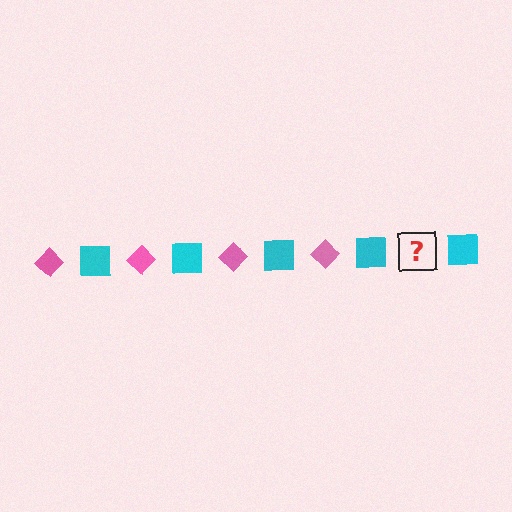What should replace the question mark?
The question mark should be replaced with a pink diamond.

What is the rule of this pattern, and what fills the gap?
The rule is that the pattern alternates between pink diamond and cyan square. The gap should be filled with a pink diamond.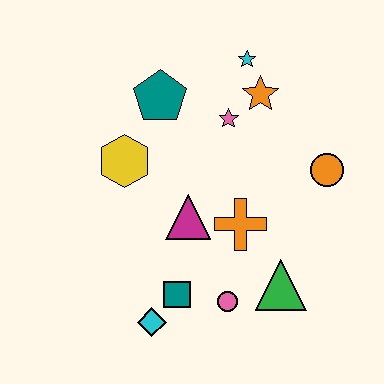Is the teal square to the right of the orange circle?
No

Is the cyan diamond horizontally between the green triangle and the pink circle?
No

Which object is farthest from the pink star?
The cyan diamond is farthest from the pink star.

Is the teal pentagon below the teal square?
No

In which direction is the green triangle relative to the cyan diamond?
The green triangle is to the right of the cyan diamond.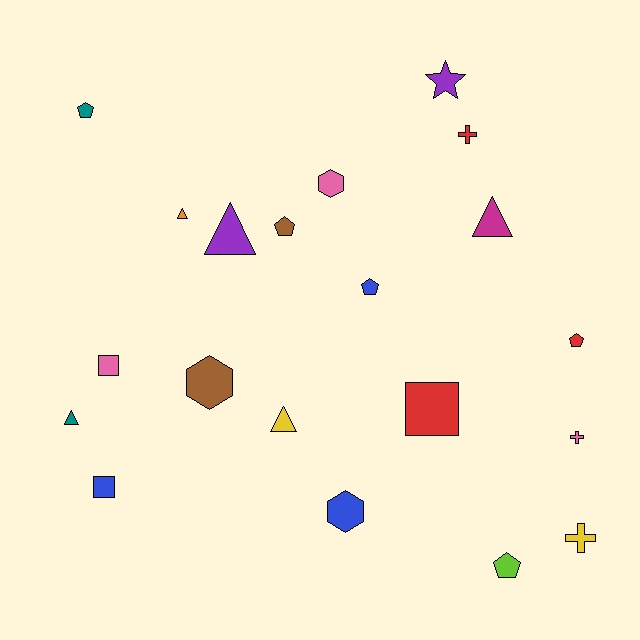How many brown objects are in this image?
There are 2 brown objects.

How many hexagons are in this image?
There are 3 hexagons.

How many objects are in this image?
There are 20 objects.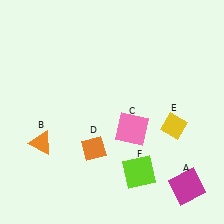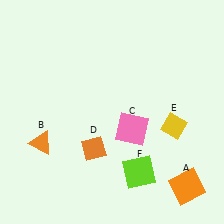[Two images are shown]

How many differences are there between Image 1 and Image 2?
There is 1 difference between the two images.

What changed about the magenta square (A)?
In Image 1, A is magenta. In Image 2, it changed to orange.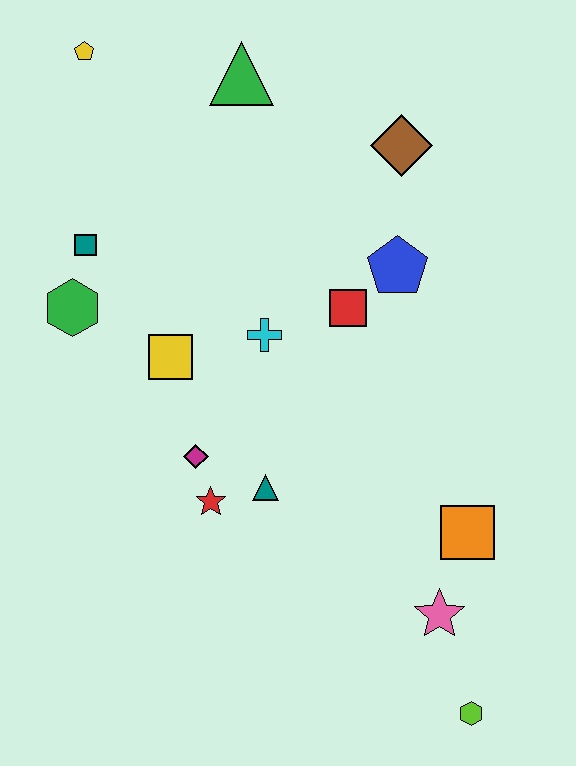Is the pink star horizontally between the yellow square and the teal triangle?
No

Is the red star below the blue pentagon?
Yes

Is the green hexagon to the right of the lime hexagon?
No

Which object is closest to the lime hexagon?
The pink star is closest to the lime hexagon.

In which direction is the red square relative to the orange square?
The red square is above the orange square.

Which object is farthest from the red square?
The lime hexagon is farthest from the red square.